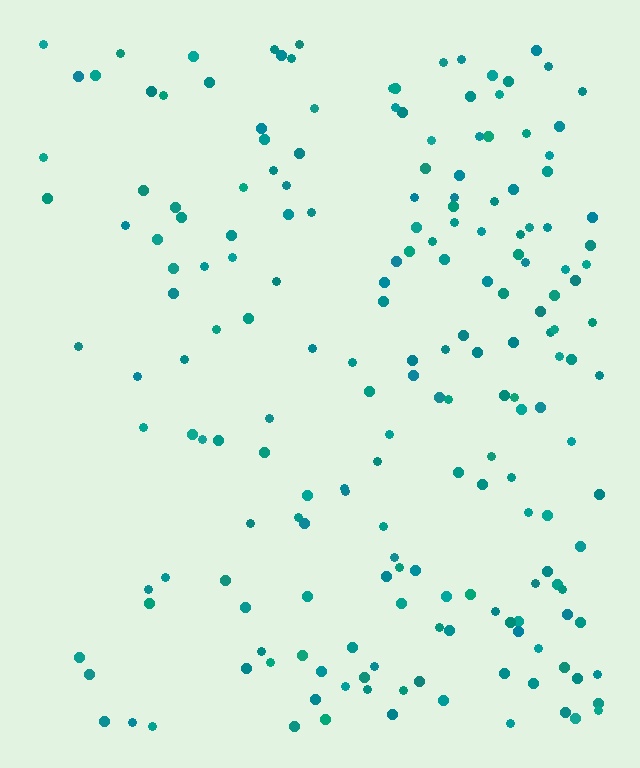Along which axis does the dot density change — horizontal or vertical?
Horizontal.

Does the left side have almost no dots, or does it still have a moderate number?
Still a moderate number, just noticeably fewer than the right.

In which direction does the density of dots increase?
From left to right, with the right side densest.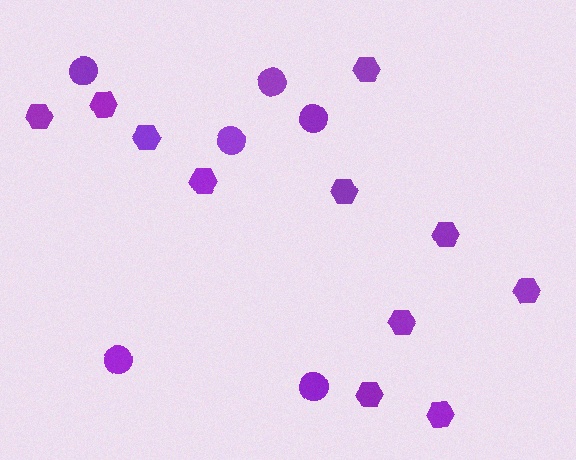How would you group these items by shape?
There are 2 groups: one group of circles (6) and one group of hexagons (11).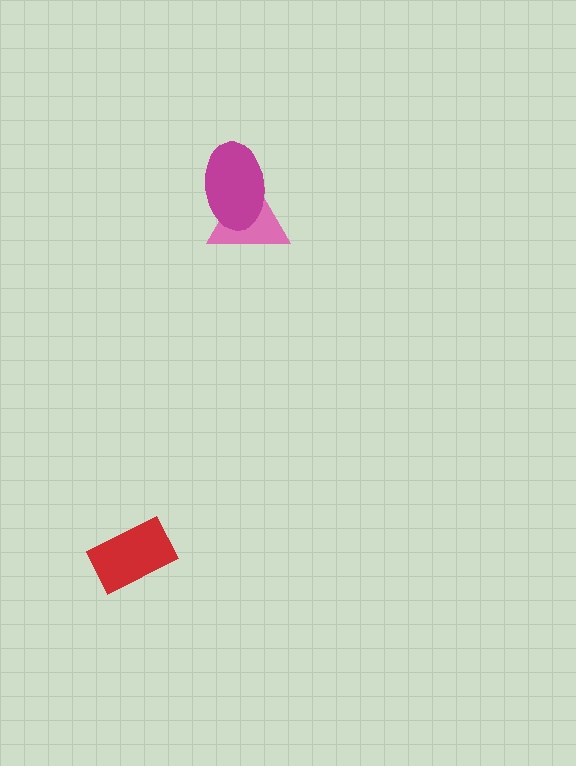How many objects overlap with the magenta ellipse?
1 object overlaps with the magenta ellipse.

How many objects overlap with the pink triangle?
1 object overlaps with the pink triangle.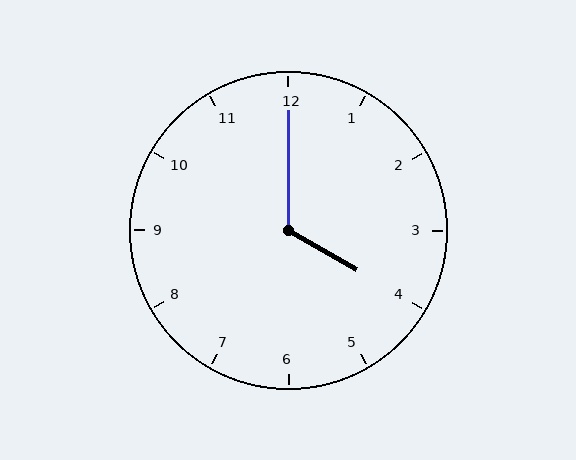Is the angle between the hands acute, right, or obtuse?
It is obtuse.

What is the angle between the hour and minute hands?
Approximately 120 degrees.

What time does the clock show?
4:00.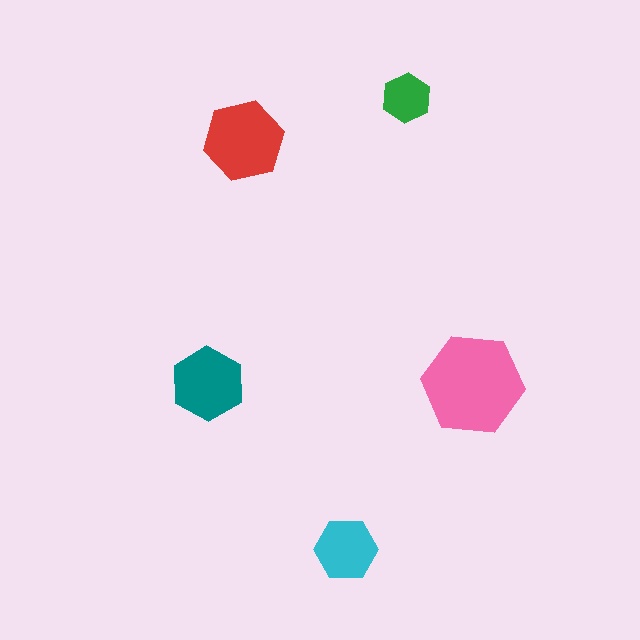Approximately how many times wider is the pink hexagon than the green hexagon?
About 2 times wider.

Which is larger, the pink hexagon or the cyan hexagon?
The pink one.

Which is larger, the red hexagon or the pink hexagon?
The pink one.